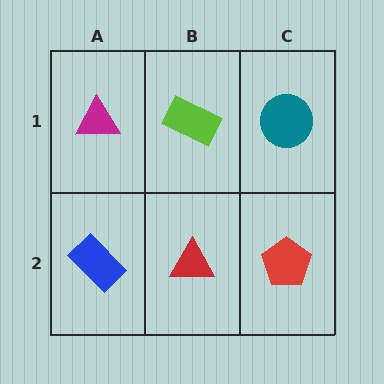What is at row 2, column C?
A red pentagon.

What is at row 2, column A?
A blue rectangle.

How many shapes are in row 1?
3 shapes.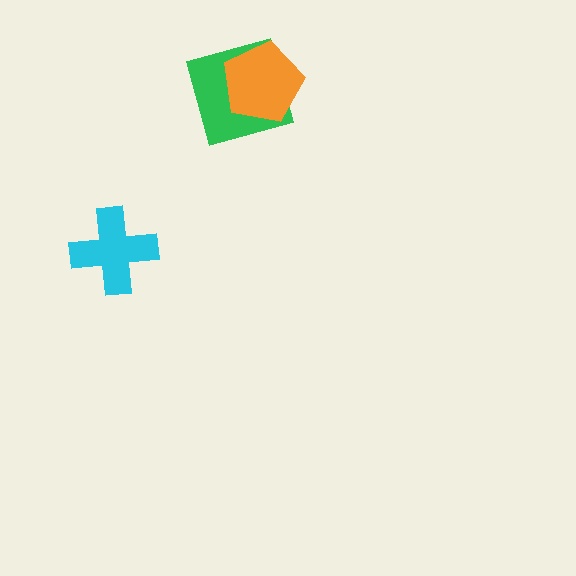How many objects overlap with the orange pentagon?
1 object overlaps with the orange pentagon.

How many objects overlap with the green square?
1 object overlaps with the green square.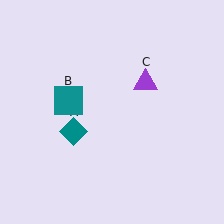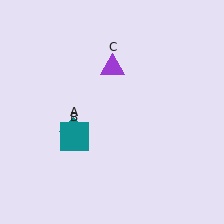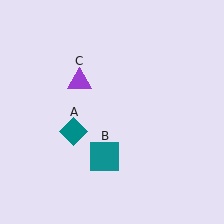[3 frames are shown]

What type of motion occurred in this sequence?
The teal square (object B), purple triangle (object C) rotated counterclockwise around the center of the scene.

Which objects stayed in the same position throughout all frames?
Teal diamond (object A) remained stationary.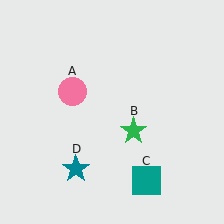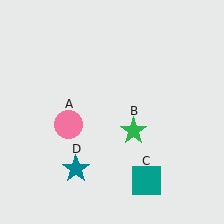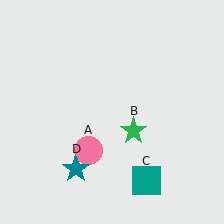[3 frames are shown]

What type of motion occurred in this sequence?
The pink circle (object A) rotated counterclockwise around the center of the scene.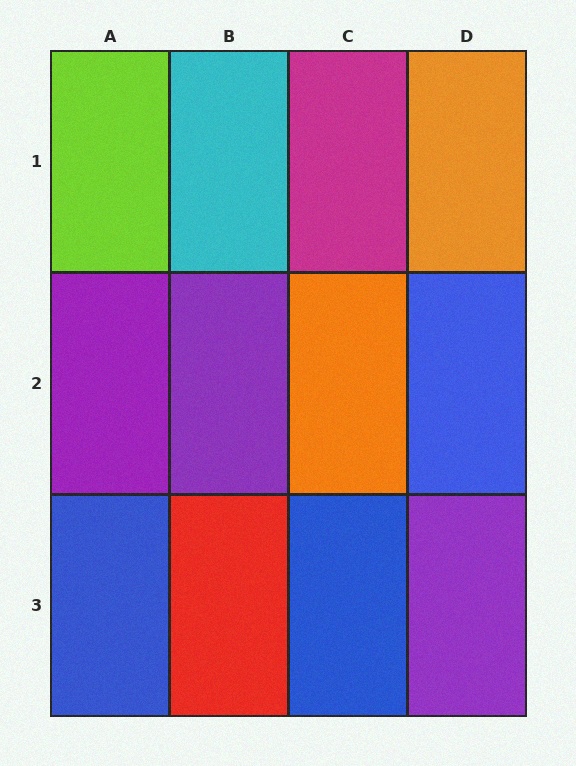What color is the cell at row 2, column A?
Purple.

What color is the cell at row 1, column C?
Magenta.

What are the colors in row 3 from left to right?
Blue, red, blue, purple.